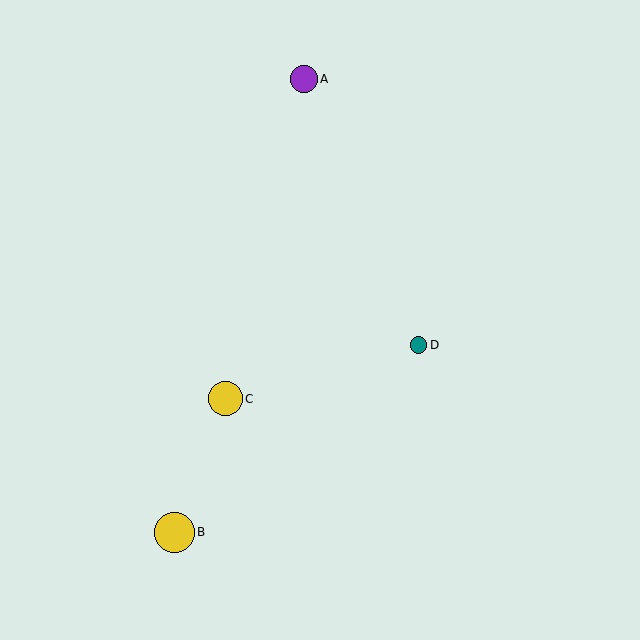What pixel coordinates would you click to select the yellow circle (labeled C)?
Click at (225, 399) to select the yellow circle C.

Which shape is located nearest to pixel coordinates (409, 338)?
The teal circle (labeled D) at (418, 345) is nearest to that location.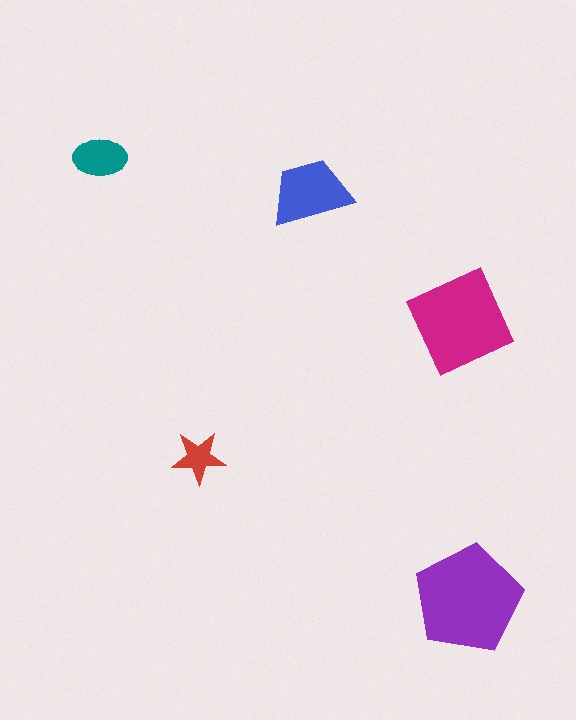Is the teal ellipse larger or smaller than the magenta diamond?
Smaller.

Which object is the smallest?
The red star.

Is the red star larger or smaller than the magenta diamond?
Smaller.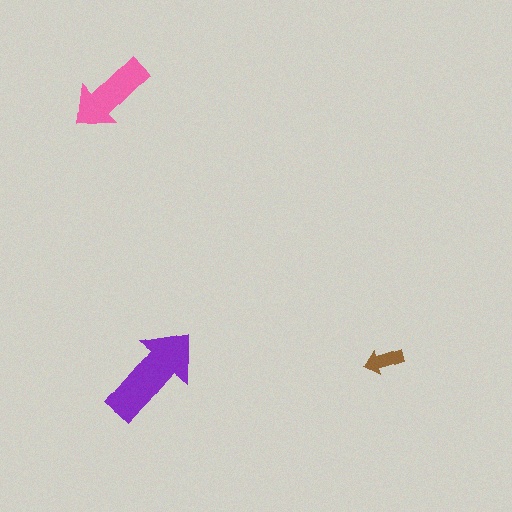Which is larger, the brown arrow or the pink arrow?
The pink one.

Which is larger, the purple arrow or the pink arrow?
The purple one.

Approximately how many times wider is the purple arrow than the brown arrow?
About 2.5 times wider.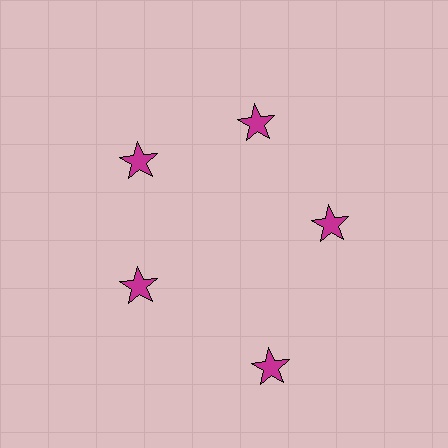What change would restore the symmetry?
The symmetry would be restored by moving it inward, back onto the ring so that all 5 stars sit at equal angles and equal distance from the center.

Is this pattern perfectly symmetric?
No. The 5 magenta stars are arranged in a ring, but one element near the 5 o'clock position is pushed outward from the center, breaking the 5-fold rotational symmetry.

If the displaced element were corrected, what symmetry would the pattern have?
It would have 5-fold rotational symmetry — the pattern would map onto itself every 72 degrees.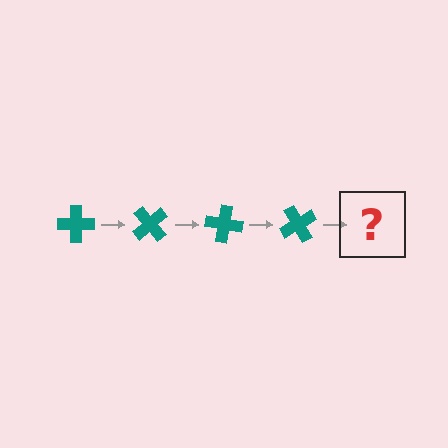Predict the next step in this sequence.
The next step is a teal cross rotated 200 degrees.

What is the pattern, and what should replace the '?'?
The pattern is that the cross rotates 50 degrees each step. The '?' should be a teal cross rotated 200 degrees.